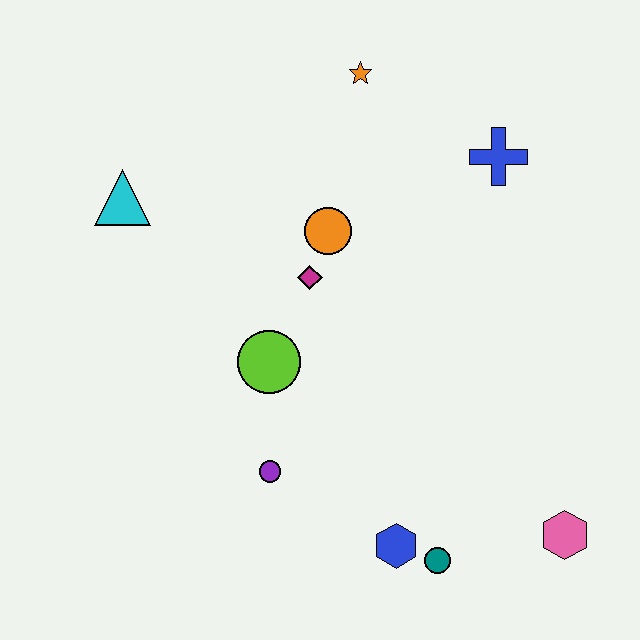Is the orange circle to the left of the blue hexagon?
Yes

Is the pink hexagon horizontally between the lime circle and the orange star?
No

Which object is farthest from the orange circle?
The pink hexagon is farthest from the orange circle.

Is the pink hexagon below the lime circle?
Yes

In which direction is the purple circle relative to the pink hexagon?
The purple circle is to the left of the pink hexagon.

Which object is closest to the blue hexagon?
The teal circle is closest to the blue hexagon.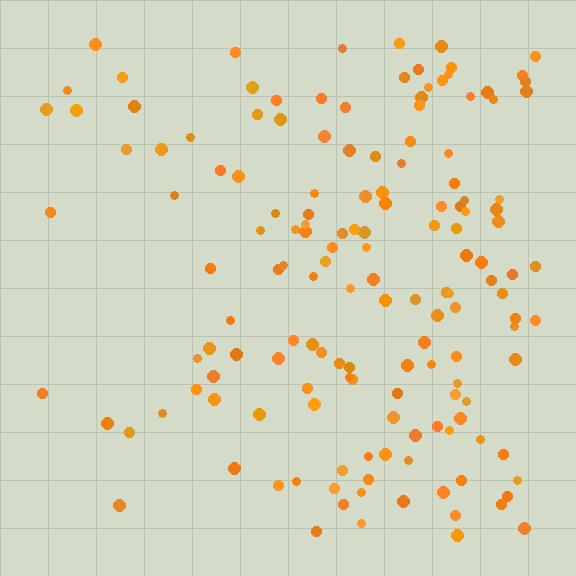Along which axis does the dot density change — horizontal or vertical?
Horizontal.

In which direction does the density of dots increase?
From left to right, with the right side densest.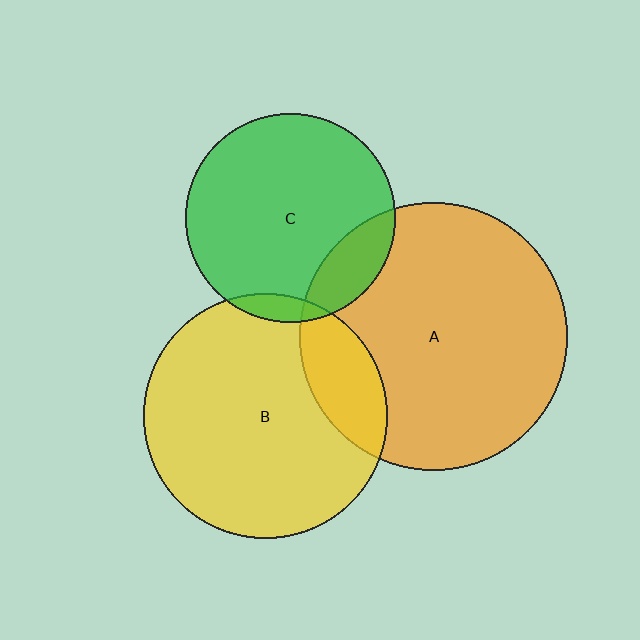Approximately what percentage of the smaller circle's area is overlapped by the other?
Approximately 15%.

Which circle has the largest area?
Circle A (orange).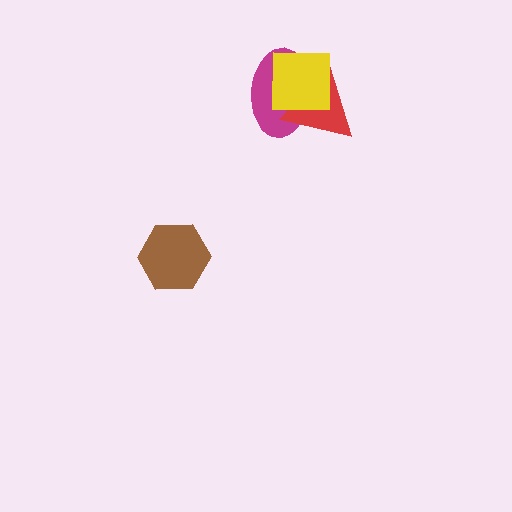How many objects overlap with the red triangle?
2 objects overlap with the red triangle.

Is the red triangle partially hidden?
Yes, it is partially covered by another shape.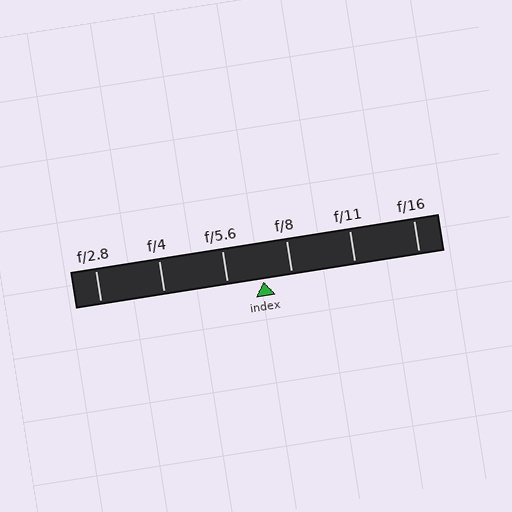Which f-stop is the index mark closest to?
The index mark is closest to f/8.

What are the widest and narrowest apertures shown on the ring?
The widest aperture shown is f/2.8 and the narrowest is f/16.